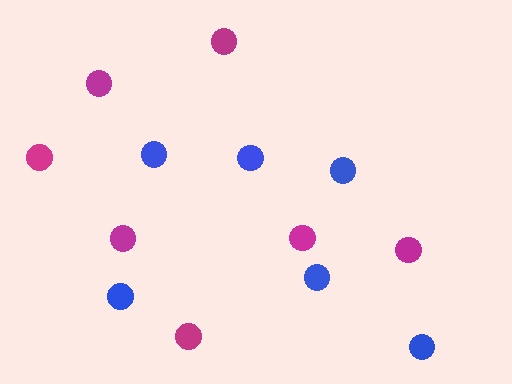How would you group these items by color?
There are 2 groups: one group of magenta circles (7) and one group of blue circles (6).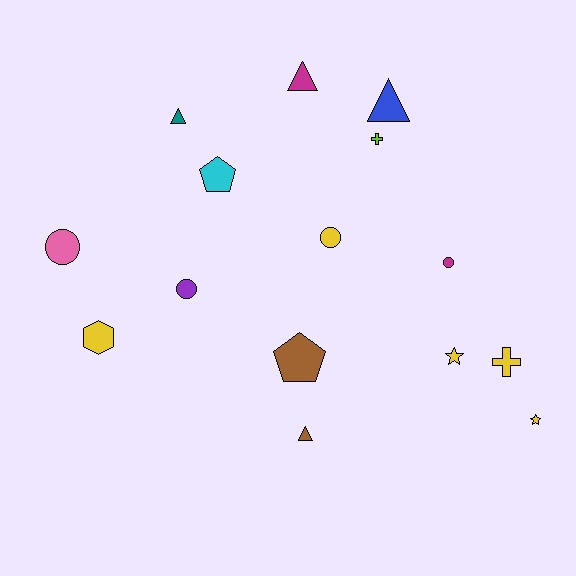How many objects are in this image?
There are 15 objects.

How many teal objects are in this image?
There is 1 teal object.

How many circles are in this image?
There are 4 circles.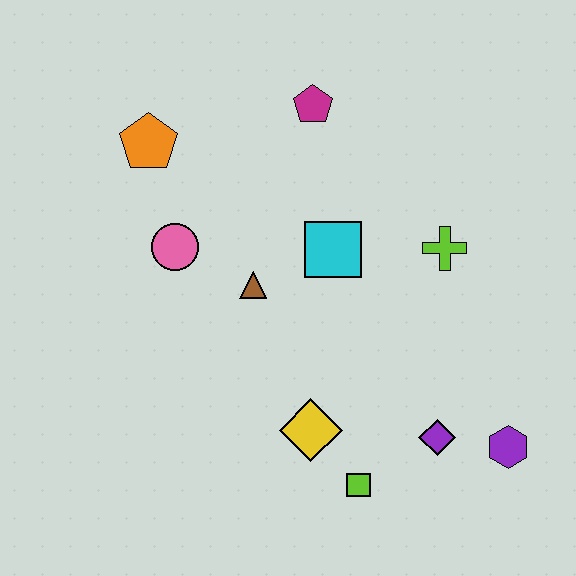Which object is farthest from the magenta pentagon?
The purple hexagon is farthest from the magenta pentagon.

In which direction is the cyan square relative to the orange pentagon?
The cyan square is to the right of the orange pentagon.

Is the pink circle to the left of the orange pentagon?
No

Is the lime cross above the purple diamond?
Yes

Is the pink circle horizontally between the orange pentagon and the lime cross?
Yes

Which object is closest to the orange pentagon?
The pink circle is closest to the orange pentagon.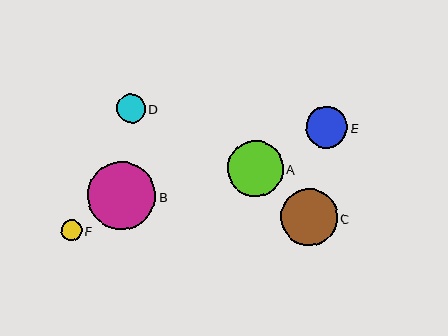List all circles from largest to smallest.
From largest to smallest: B, C, A, E, D, F.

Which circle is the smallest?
Circle F is the smallest with a size of approximately 21 pixels.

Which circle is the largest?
Circle B is the largest with a size of approximately 68 pixels.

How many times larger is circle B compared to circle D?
Circle B is approximately 2.4 times the size of circle D.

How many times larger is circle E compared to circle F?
Circle E is approximately 2.0 times the size of circle F.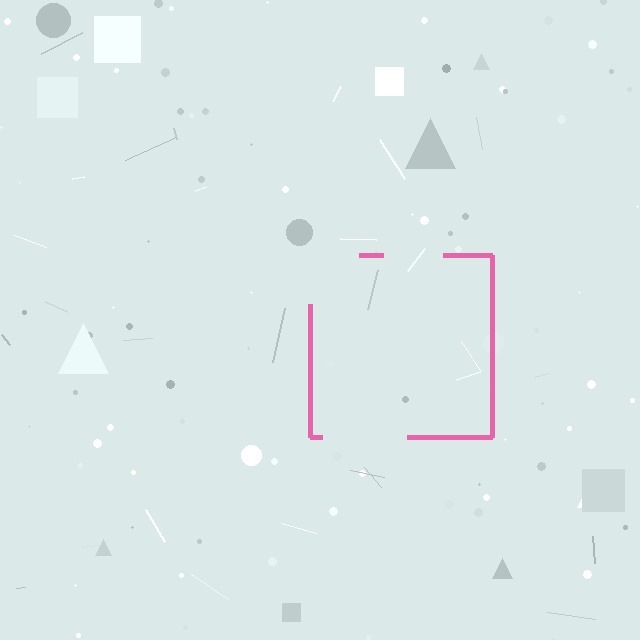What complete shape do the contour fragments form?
The contour fragments form a square.